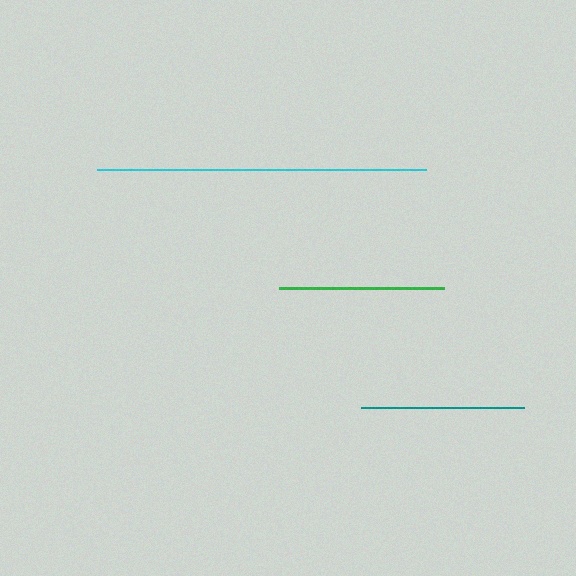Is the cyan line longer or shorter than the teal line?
The cyan line is longer than the teal line.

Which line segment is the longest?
The cyan line is the longest at approximately 330 pixels.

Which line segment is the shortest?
The teal line is the shortest at approximately 164 pixels.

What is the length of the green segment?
The green segment is approximately 165 pixels long.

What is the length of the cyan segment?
The cyan segment is approximately 330 pixels long.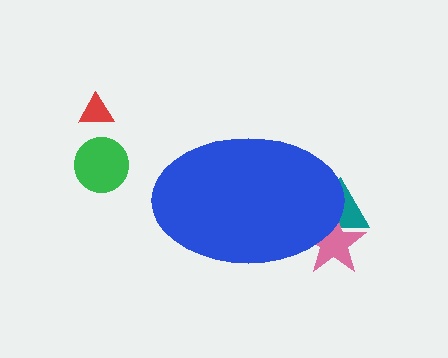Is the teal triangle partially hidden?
Yes, the teal triangle is partially hidden behind the blue ellipse.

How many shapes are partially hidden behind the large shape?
2 shapes are partially hidden.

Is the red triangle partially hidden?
No, the red triangle is fully visible.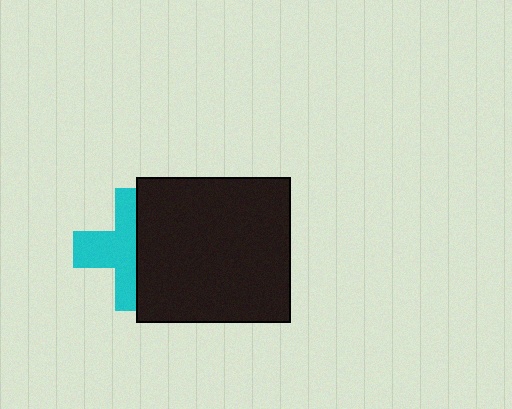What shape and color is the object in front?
The object in front is a black rectangle.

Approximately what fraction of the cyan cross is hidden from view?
Roughly 48% of the cyan cross is hidden behind the black rectangle.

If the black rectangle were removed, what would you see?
You would see the complete cyan cross.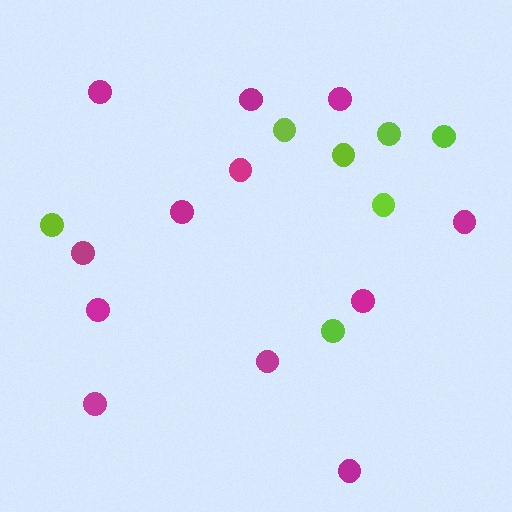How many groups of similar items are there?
There are 2 groups: one group of magenta circles (12) and one group of lime circles (7).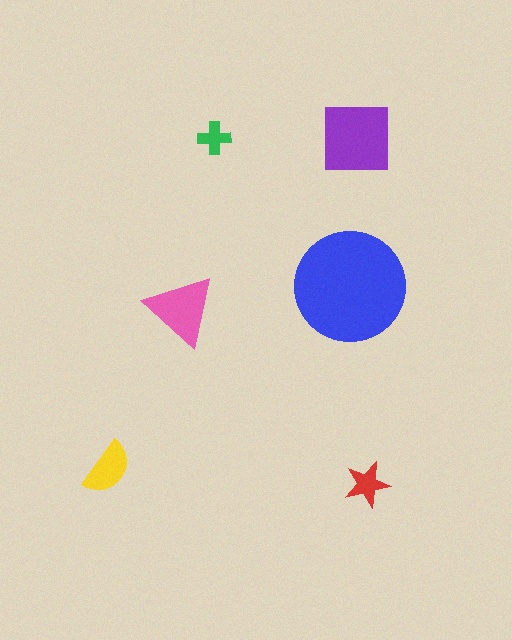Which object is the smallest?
The green cross.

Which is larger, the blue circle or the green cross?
The blue circle.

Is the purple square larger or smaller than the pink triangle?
Larger.